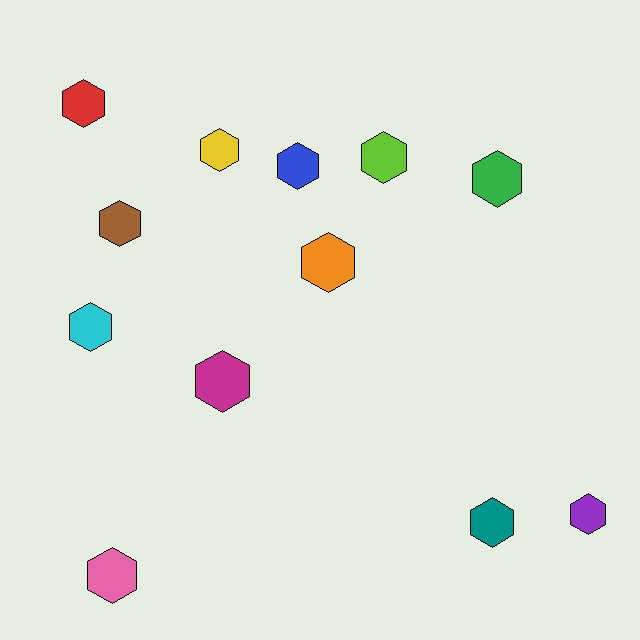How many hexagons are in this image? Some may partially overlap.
There are 12 hexagons.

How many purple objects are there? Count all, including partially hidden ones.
There is 1 purple object.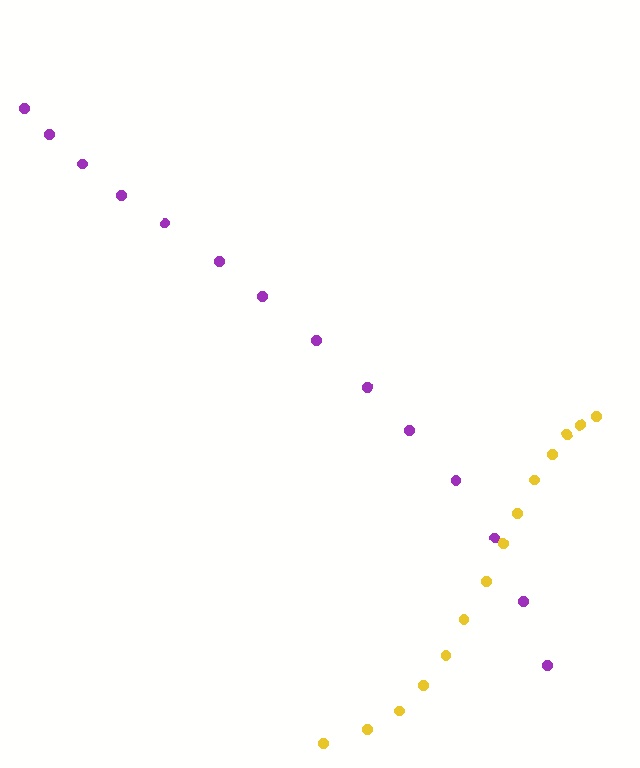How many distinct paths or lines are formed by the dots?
There are 2 distinct paths.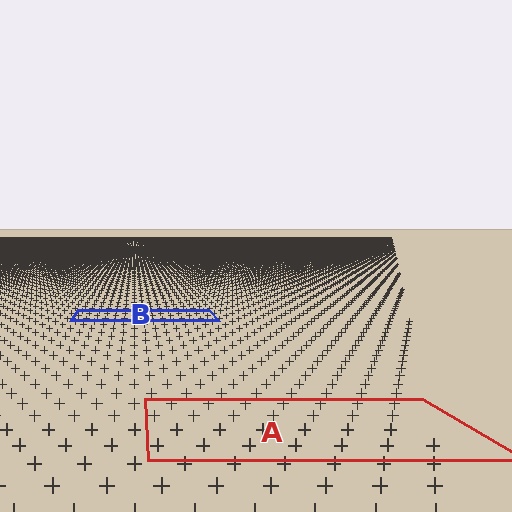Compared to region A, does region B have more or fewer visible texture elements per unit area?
Region B has more texture elements per unit area — they are packed more densely because it is farther away.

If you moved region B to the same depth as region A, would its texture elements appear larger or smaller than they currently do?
They would appear larger. At a closer depth, the same texture elements are projected at a bigger on-screen size.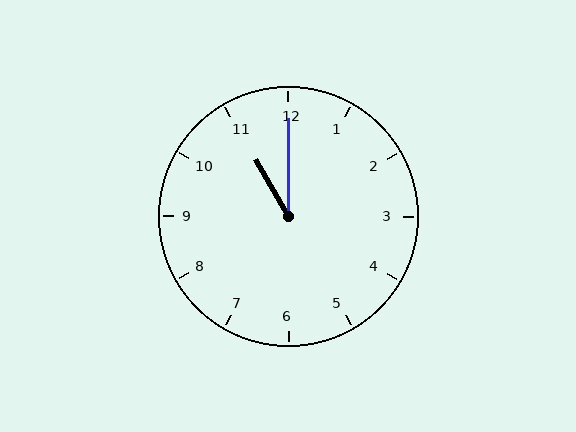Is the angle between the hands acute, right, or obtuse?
It is acute.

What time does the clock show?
11:00.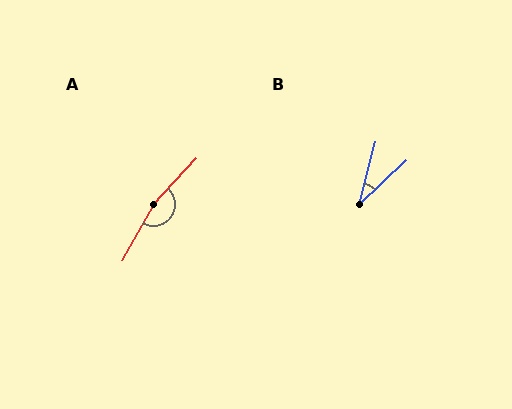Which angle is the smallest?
B, at approximately 32 degrees.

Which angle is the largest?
A, at approximately 166 degrees.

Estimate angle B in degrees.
Approximately 32 degrees.